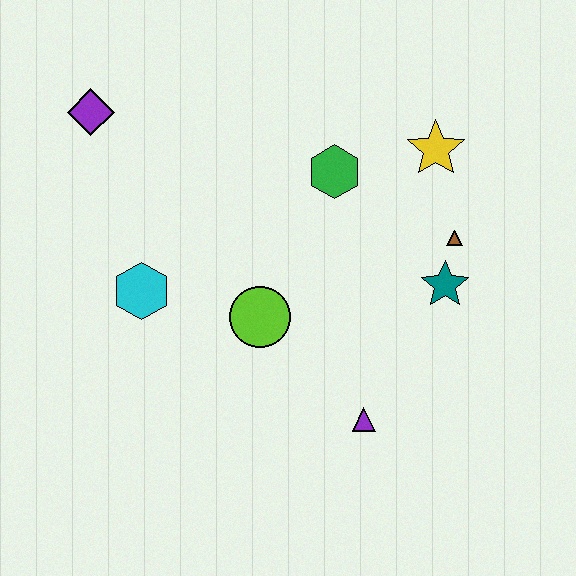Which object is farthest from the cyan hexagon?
The yellow star is farthest from the cyan hexagon.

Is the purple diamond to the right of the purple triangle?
No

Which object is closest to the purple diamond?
The cyan hexagon is closest to the purple diamond.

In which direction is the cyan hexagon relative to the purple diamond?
The cyan hexagon is below the purple diamond.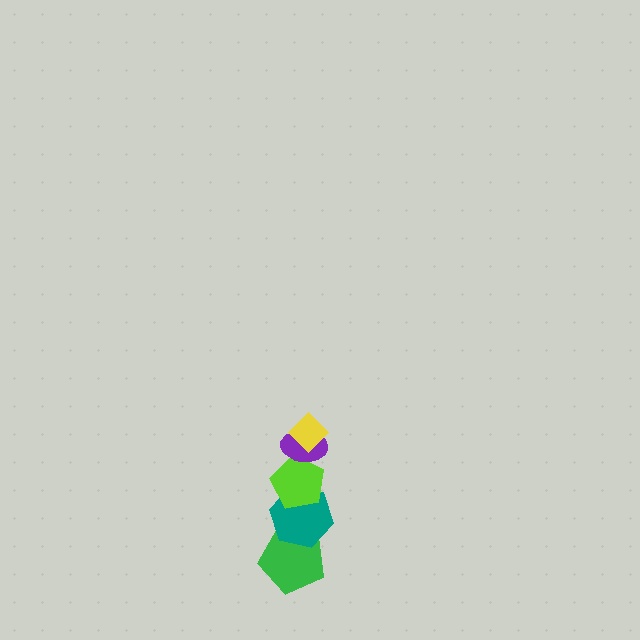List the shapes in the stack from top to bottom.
From top to bottom: the yellow diamond, the purple ellipse, the lime pentagon, the teal hexagon, the green pentagon.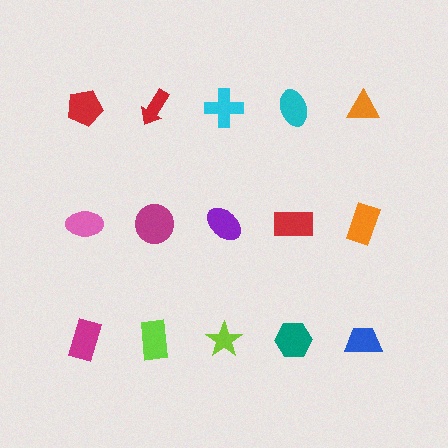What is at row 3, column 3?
A lime star.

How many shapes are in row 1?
5 shapes.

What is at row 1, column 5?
An orange triangle.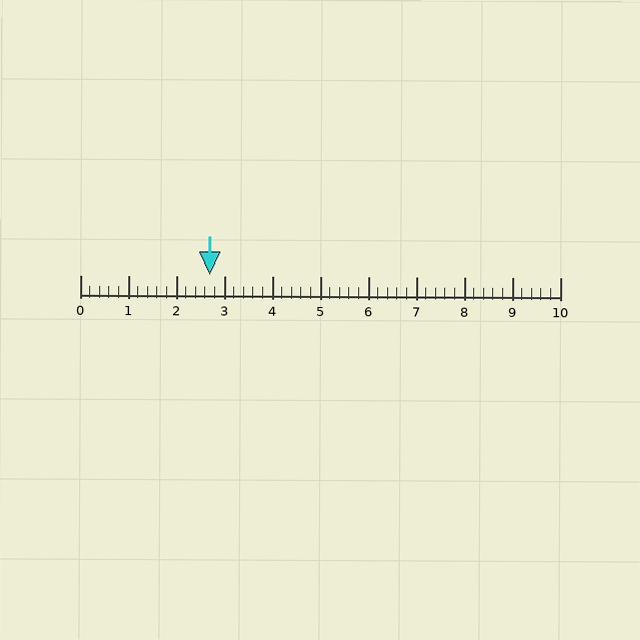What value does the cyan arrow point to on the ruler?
The cyan arrow points to approximately 2.7.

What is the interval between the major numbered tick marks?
The major tick marks are spaced 1 units apart.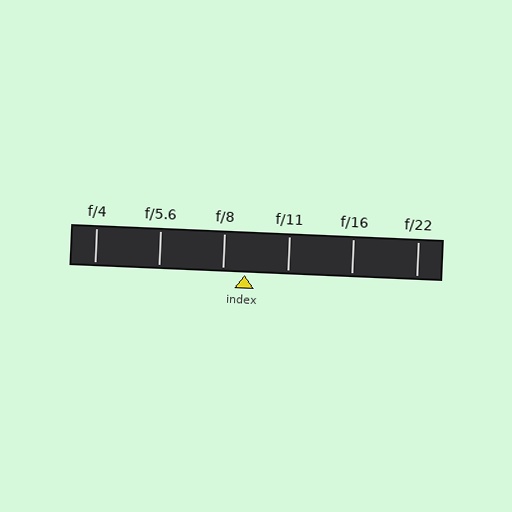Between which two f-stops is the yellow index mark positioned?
The index mark is between f/8 and f/11.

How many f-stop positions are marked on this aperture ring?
There are 6 f-stop positions marked.